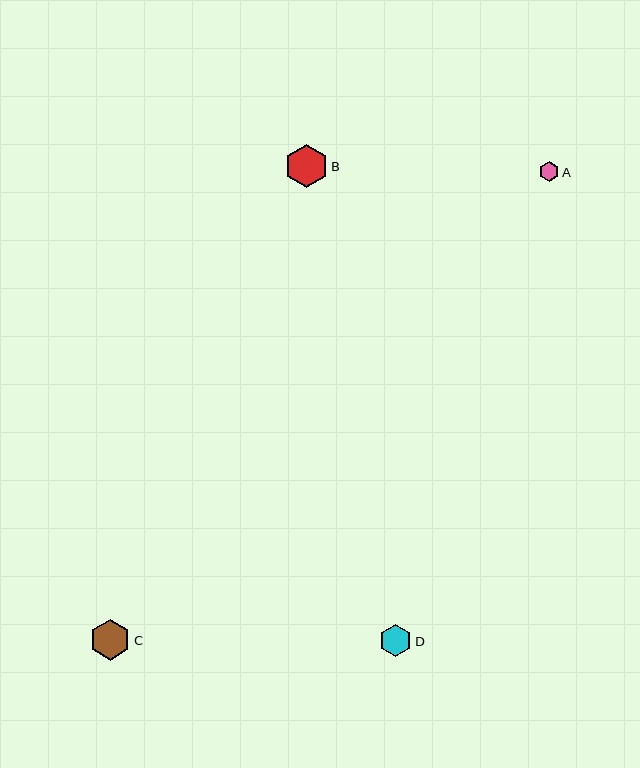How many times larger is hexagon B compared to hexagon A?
Hexagon B is approximately 2.2 times the size of hexagon A.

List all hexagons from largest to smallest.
From largest to smallest: B, C, D, A.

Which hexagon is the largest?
Hexagon B is the largest with a size of approximately 44 pixels.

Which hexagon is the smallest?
Hexagon A is the smallest with a size of approximately 20 pixels.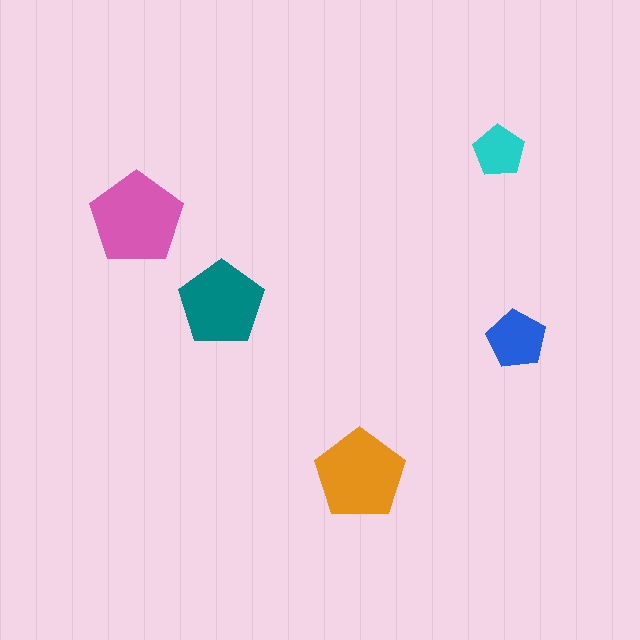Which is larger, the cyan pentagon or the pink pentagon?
The pink one.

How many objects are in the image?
There are 5 objects in the image.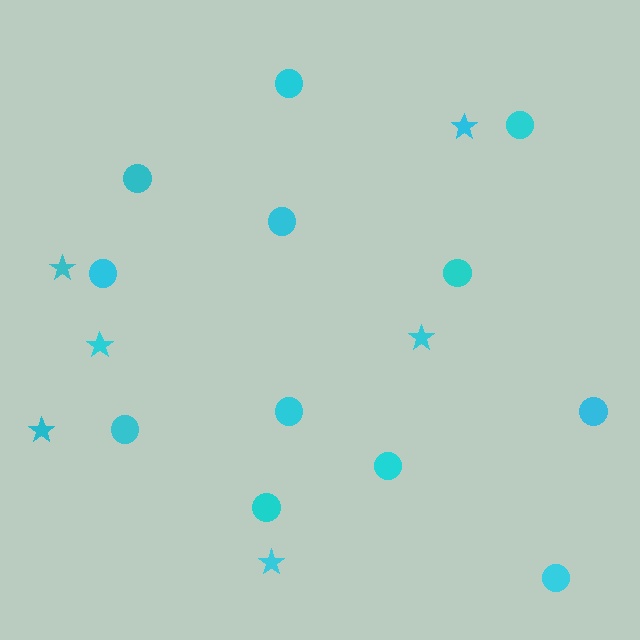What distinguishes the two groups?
There are 2 groups: one group of circles (12) and one group of stars (6).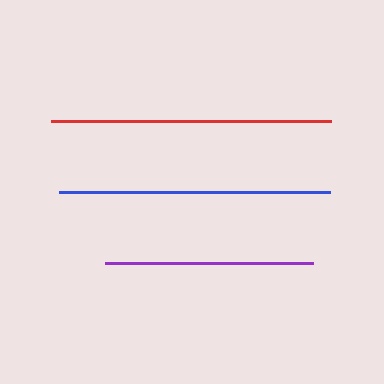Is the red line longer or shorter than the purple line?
The red line is longer than the purple line.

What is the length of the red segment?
The red segment is approximately 279 pixels long.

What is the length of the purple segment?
The purple segment is approximately 209 pixels long.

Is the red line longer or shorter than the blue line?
The red line is longer than the blue line.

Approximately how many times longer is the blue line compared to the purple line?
The blue line is approximately 1.3 times the length of the purple line.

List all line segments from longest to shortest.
From longest to shortest: red, blue, purple.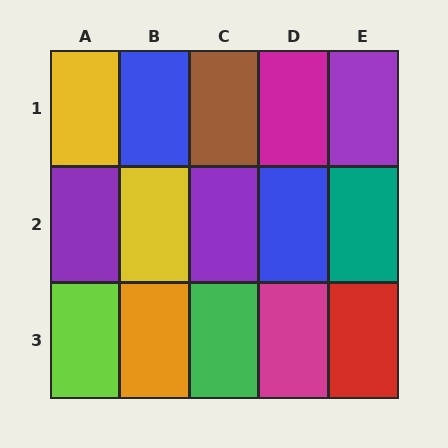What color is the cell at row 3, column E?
Red.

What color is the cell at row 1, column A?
Yellow.